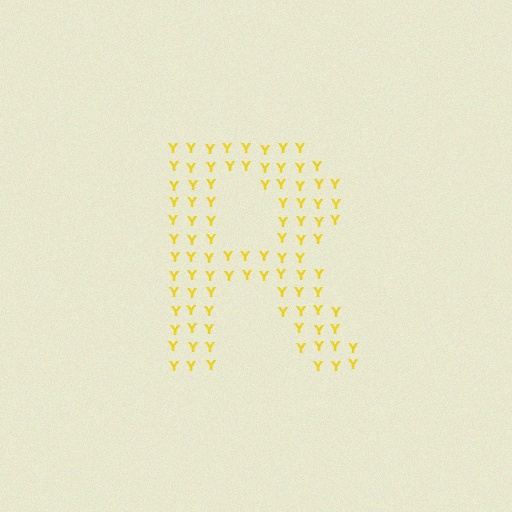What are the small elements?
The small elements are letter Y's.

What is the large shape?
The large shape is the letter R.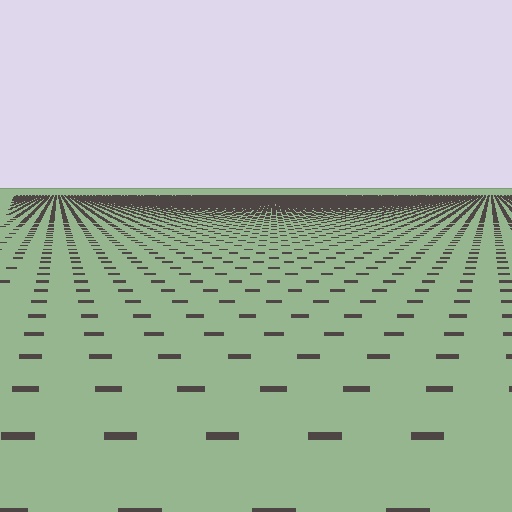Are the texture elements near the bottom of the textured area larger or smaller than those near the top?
Larger. Near the bottom, elements are closer to the viewer and appear at a bigger on-screen size.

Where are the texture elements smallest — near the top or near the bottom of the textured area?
Near the top.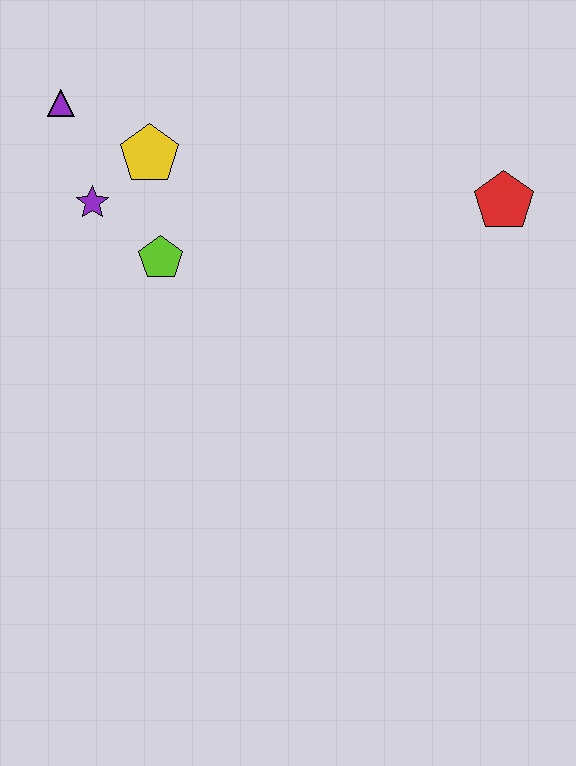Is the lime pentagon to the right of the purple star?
Yes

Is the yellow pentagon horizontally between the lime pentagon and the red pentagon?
No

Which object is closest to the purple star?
The yellow pentagon is closest to the purple star.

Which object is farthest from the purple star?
The red pentagon is farthest from the purple star.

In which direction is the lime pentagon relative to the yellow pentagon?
The lime pentagon is below the yellow pentagon.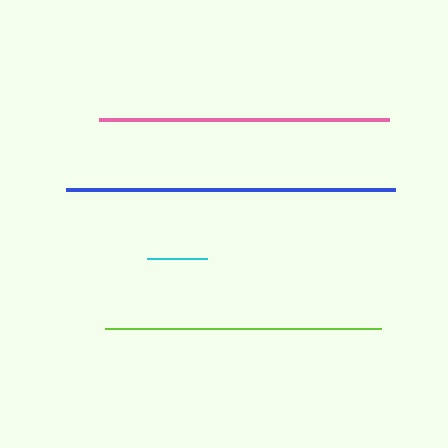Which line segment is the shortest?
The cyan line is the shortest at approximately 60 pixels.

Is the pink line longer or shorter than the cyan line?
The pink line is longer than the cyan line.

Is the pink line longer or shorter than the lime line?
The pink line is longer than the lime line.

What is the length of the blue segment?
The blue segment is approximately 329 pixels long.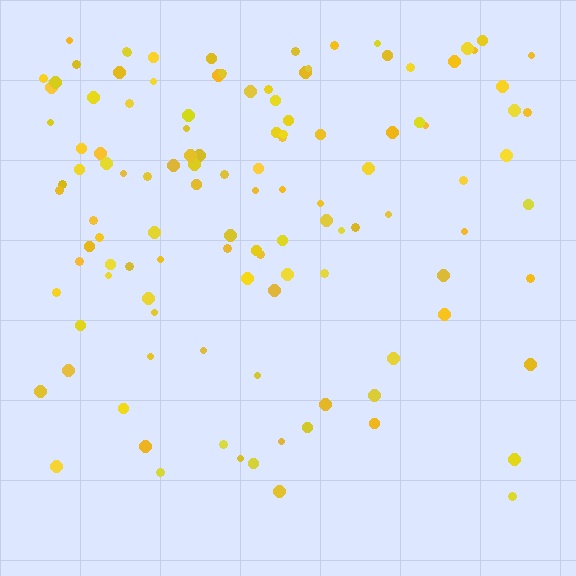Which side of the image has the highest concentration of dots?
The top.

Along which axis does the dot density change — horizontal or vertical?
Vertical.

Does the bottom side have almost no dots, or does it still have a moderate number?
Still a moderate number, just noticeably fewer than the top.